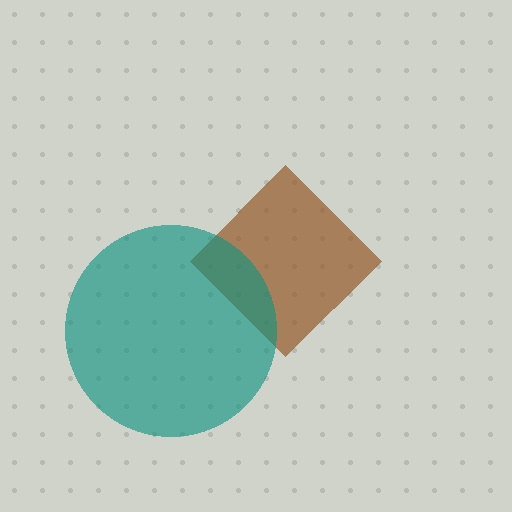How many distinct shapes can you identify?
There are 2 distinct shapes: a brown diamond, a teal circle.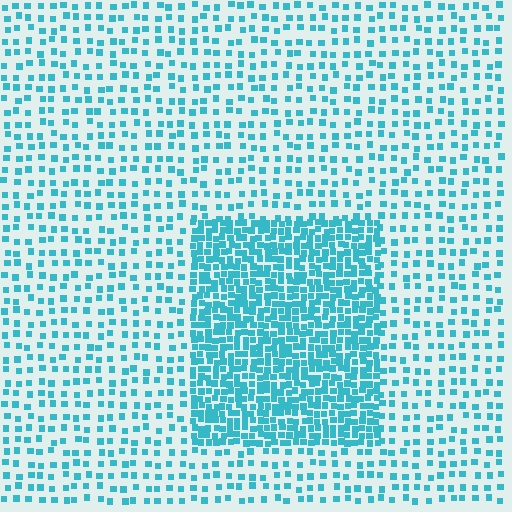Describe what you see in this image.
The image contains small cyan elements arranged at two different densities. A rectangle-shaped region is visible where the elements are more densely packed than the surrounding area.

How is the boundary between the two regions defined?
The boundary is defined by a change in element density (approximately 2.6x ratio). All elements are the same color, size, and shape.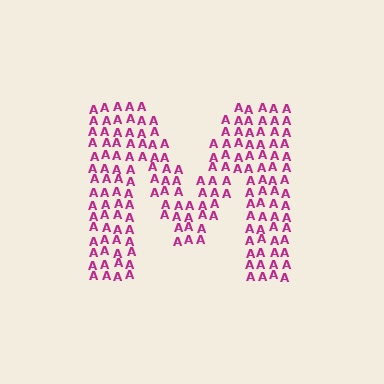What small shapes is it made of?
It is made of small letter A's.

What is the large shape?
The large shape is the letter M.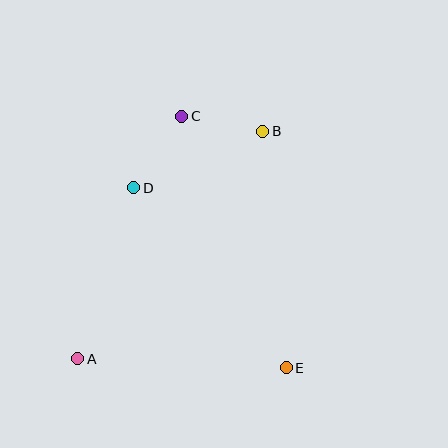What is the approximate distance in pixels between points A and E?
The distance between A and E is approximately 209 pixels.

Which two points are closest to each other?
Points B and C are closest to each other.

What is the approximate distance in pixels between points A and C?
The distance between A and C is approximately 264 pixels.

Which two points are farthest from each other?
Points A and B are farthest from each other.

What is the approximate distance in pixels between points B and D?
The distance between B and D is approximately 141 pixels.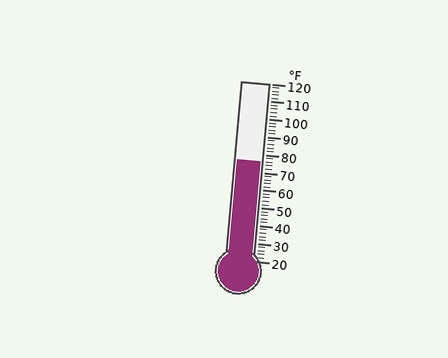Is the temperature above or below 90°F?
The temperature is below 90°F.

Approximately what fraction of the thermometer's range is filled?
The thermometer is filled to approximately 55% of its range.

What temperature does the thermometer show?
The thermometer shows approximately 76°F.